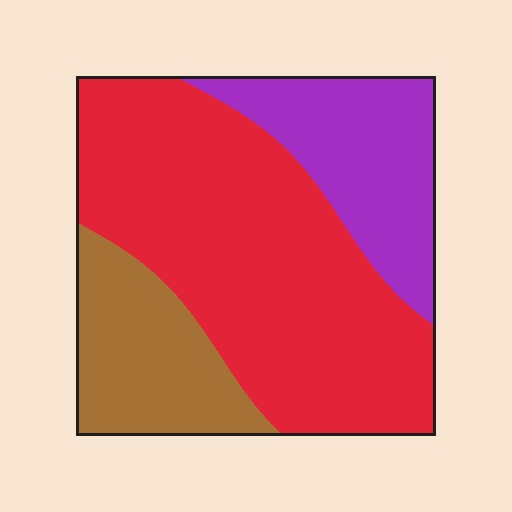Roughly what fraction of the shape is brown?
Brown takes up about one fifth (1/5) of the shape.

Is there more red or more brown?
Red.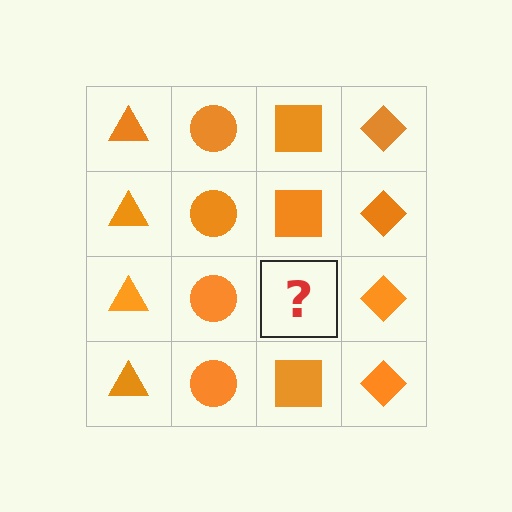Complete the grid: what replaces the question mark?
The question mark should be replaced with an orange square.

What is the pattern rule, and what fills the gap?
The rule is that each column has a consistent shape. The gap should be filled with an orange square.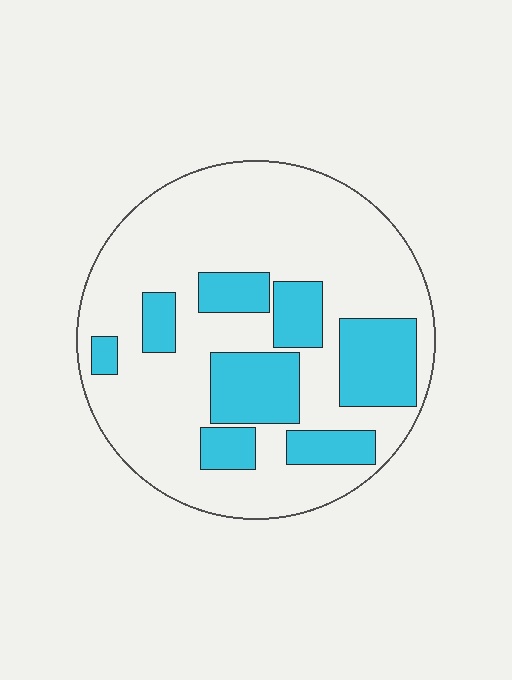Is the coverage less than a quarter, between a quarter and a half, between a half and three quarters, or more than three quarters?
Between a quarter and a half.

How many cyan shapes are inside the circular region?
8.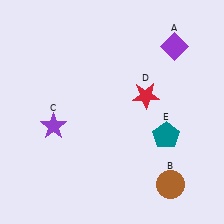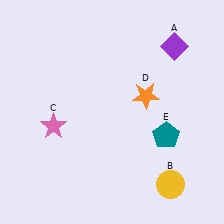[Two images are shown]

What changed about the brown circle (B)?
In Image 1, B is brown. In Image 2, it changed to yellow.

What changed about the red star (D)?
In Image 1, D is red. In Image 2, it changed to orange.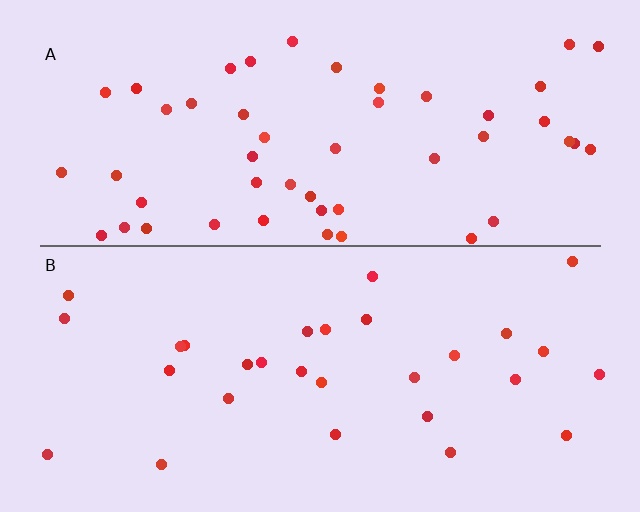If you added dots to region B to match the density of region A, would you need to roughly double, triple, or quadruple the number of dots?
Approximately double.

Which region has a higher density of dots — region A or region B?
A (the top).